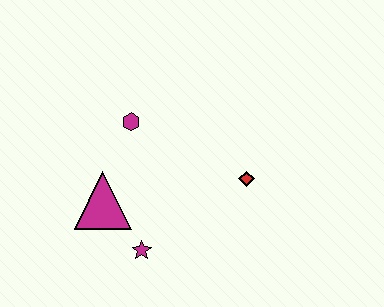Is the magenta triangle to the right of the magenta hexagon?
No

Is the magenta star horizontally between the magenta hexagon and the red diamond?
Yes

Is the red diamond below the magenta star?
No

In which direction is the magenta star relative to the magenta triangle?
The magenta star is below the magenta triangle.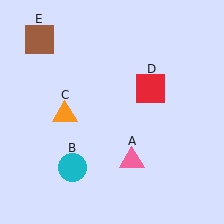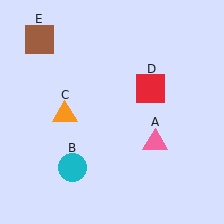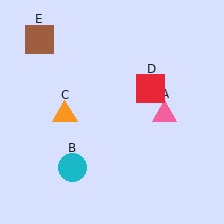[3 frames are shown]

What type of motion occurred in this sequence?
The pink triangle (object A) rotated counterclockwise around the center of the scene.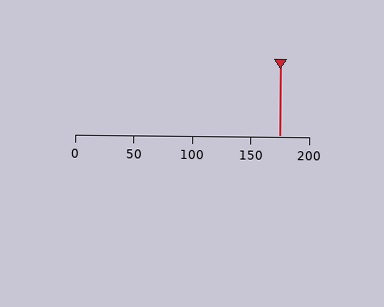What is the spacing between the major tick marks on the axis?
The major ticks are spaced 50 apart.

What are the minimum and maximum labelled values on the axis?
The axis runs from 0 to 200.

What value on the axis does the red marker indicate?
The marker indicates approximately 175.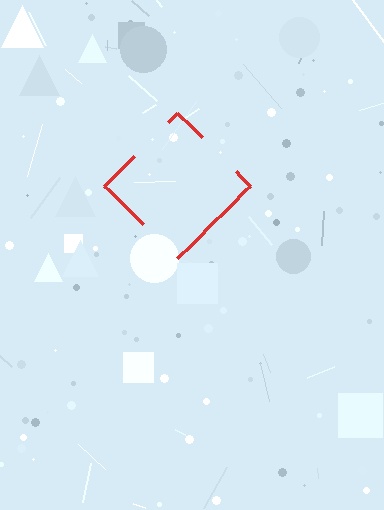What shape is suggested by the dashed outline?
The dashed outline suggests a diamond.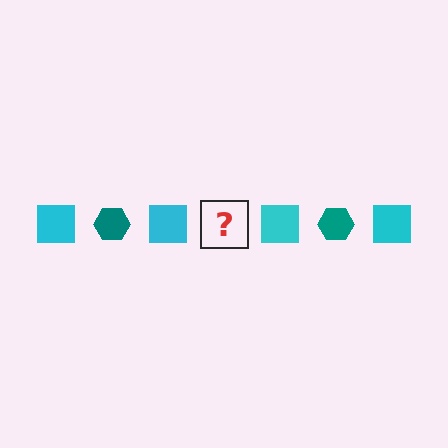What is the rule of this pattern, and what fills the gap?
The rule is that the pattern alternates between cyan square and teal hexagon. The gap should be filled with a teal hexagon.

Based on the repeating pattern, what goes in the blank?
The blank should be a teal hexagon.